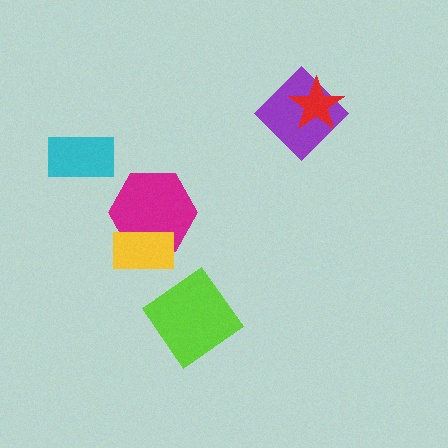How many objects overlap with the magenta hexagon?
1 object overlaps with the magenta hexagon.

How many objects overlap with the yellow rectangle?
1 object overlaps with the yellow rectangle.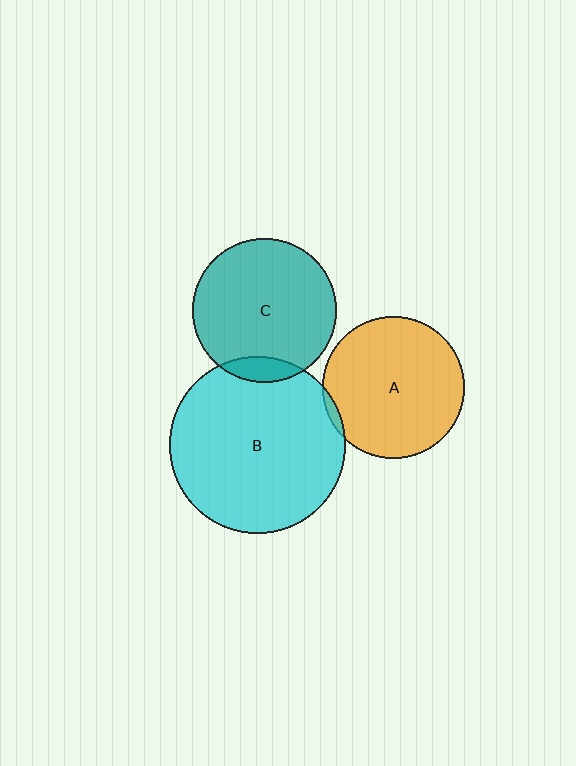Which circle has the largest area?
Circle B (cyan).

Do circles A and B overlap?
Yes.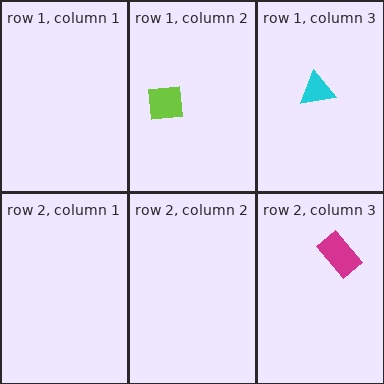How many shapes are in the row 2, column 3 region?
1.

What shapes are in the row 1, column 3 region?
The cyan triangle.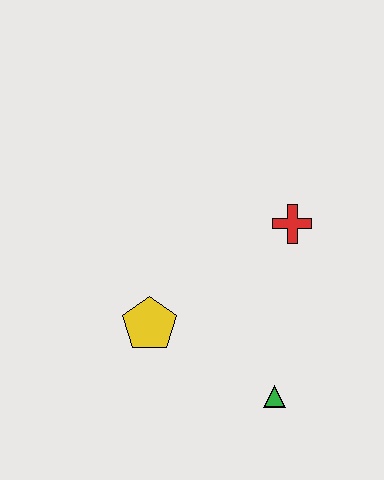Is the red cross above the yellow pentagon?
Yes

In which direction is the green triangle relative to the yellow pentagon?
The green triangle is to the right of the yellow pentagon.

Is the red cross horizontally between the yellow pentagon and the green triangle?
No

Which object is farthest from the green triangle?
The red cross is farthest from the green triangle.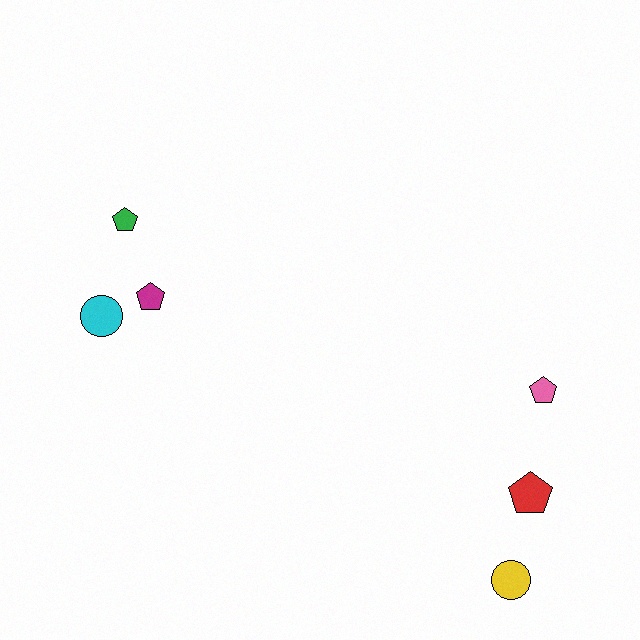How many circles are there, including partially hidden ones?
There are 2 circles.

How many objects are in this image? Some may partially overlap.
There are 6 objects.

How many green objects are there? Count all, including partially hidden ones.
There is 1 green object.